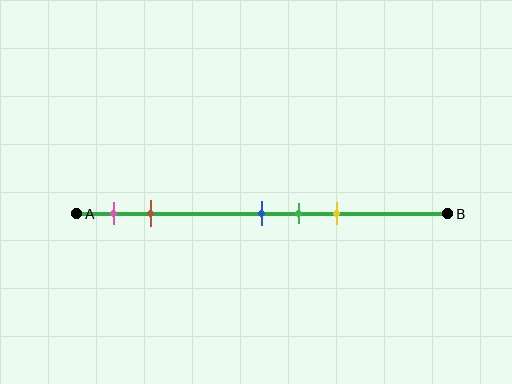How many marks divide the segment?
There are 5 marks dividing the segment.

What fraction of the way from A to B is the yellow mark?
The yellow mark is approximately 70% (0.7) of the way from A to B.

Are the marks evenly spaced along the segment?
No, the marks are not evenly spaced.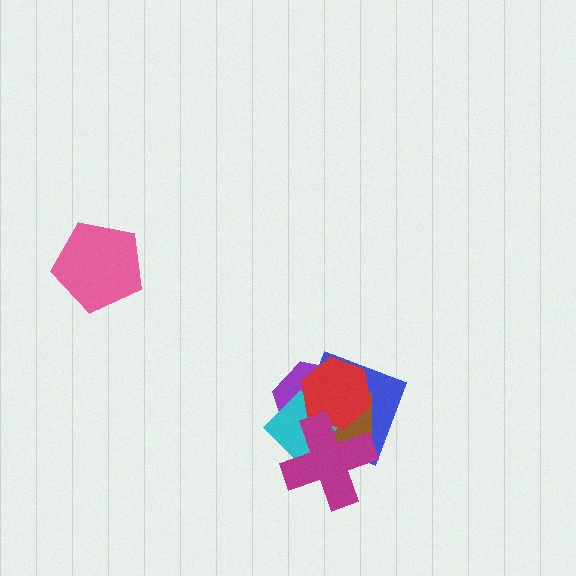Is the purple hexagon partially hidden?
Yes, it is partially covered by another shape.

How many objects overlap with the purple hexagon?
5 objects overlap with the purple hexagon.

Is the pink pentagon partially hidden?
No, no other shape covers it.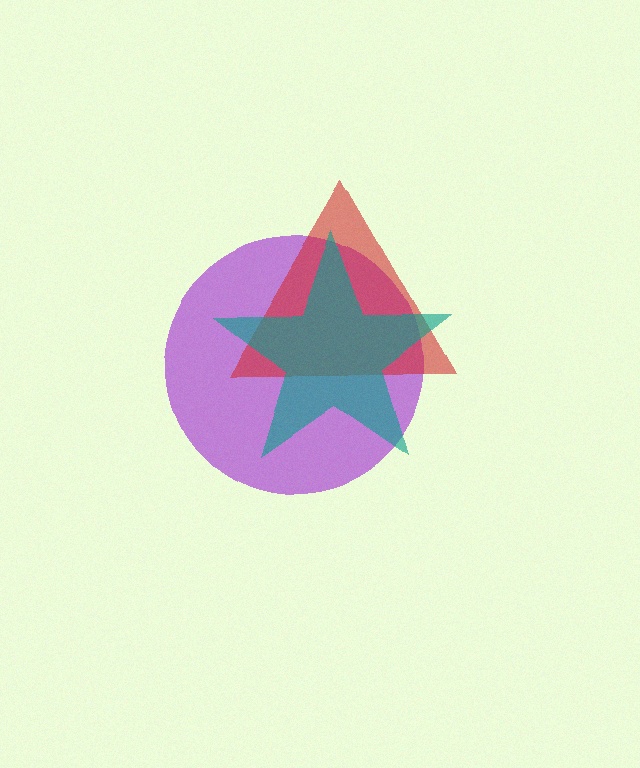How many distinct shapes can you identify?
There are 3 distinct shapes: a purple circle, a red triangle, a teal star.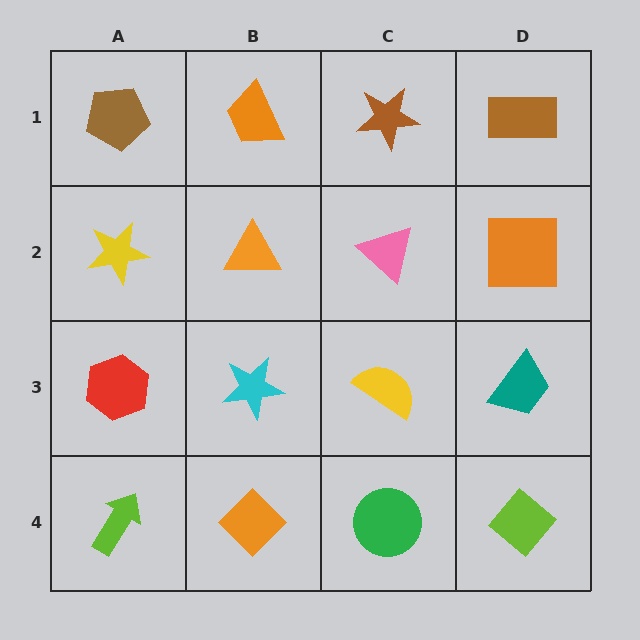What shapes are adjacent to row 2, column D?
A brown rectangle (row 1, column D), a teal trapezoid (row 3, column D), a pink triangle (row 2, column C).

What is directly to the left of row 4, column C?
An orange diamond.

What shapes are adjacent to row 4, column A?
A red hexagon (row 3, column A), an orange diamond (row 4, column B).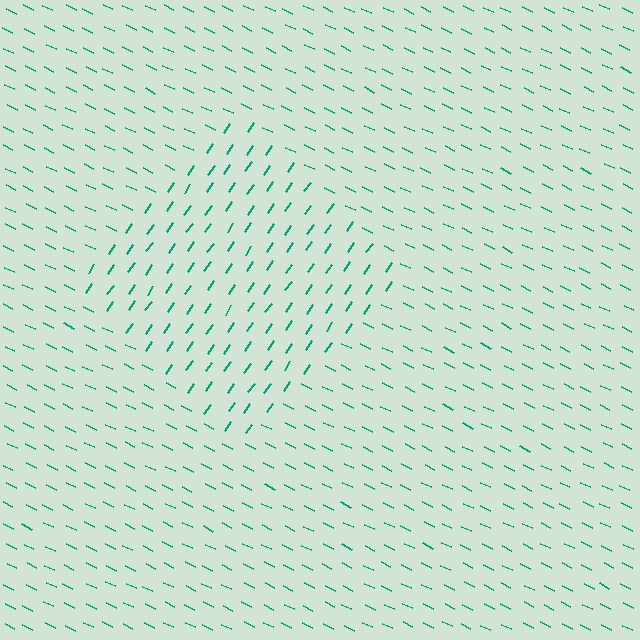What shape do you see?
I see a diamond.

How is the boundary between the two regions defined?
The boundary is defined purely by a change in line orientation (approximately 81 degrees difference). All lines are the same color and thickness.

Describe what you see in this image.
The image is filled with small teal line segments. A diamond region in the image has lines oriented differently from the surrounding lines, creating a visible texture boundary.